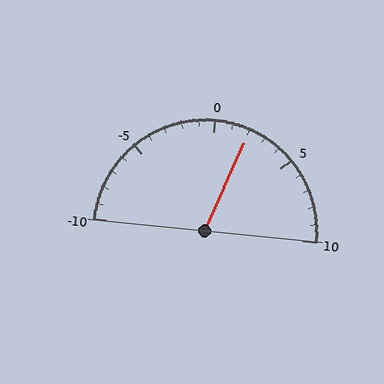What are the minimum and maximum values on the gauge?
The gauge ranges from -10 to 10.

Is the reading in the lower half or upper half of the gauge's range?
The reading is in the upper half of the range (-10 to 10).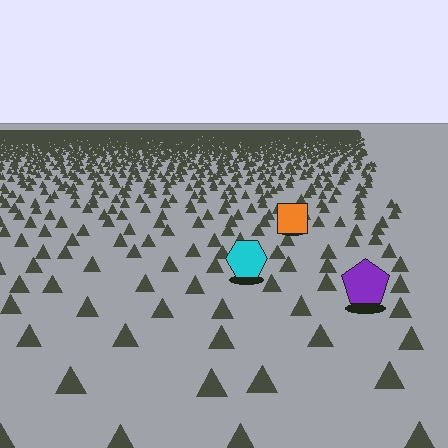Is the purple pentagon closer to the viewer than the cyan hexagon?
Yes. The purple pentagon is closer — you can tell from the texture gradient: the ground texture is coarser near it.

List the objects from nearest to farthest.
From nearest to farthest: the purple pentagon, the cyan hexagon, the orange square.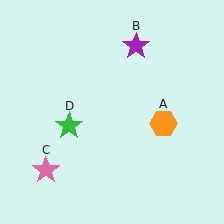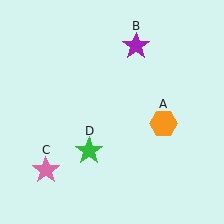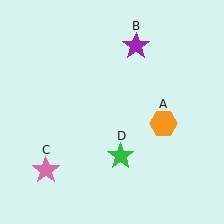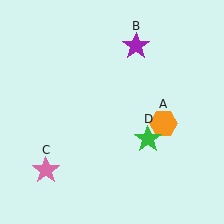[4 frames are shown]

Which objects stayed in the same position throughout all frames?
Orange hexagon (object A) and purple star (object B) and pink star (object C) remained stationary.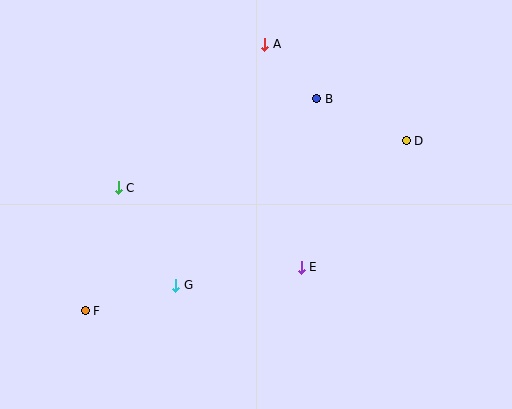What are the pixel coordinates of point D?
Point D is at (406, 141).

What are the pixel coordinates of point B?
Point B is at (317, 99).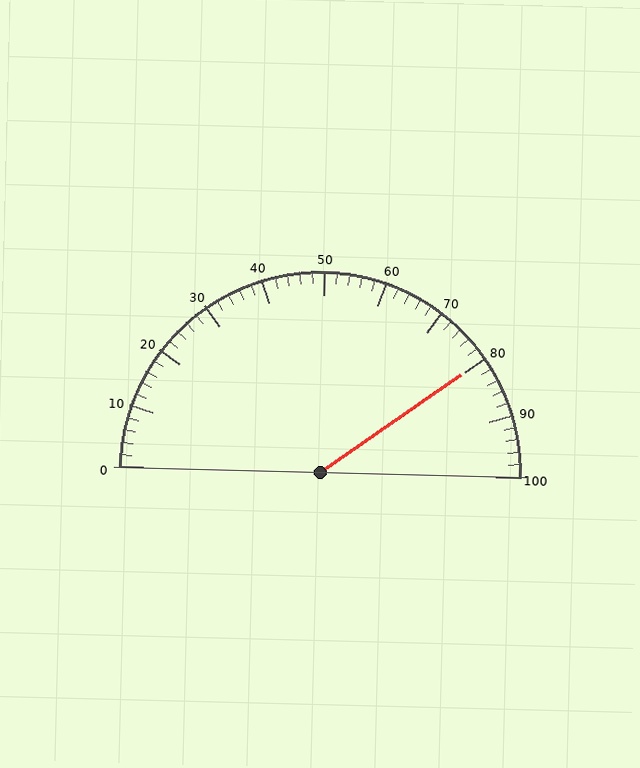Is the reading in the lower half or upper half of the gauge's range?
The reading is in the upper half of the range (0 to 100).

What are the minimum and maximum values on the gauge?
The gauge ranges from 0 to 100.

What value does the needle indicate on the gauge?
The needle indicates approximately 80.